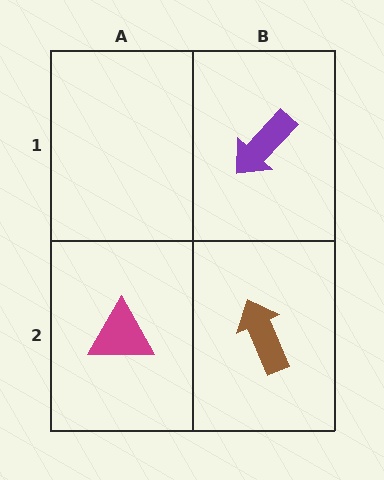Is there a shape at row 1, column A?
No, that cell is empty.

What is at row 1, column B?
A purple arrow.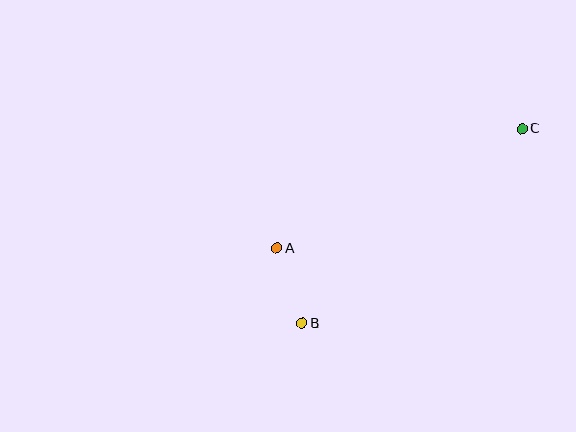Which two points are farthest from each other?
Points B and C are farthest from each other.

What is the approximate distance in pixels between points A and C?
The distance between A and C is approximately 272 pixels.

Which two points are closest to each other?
Points A and B are closest to each other.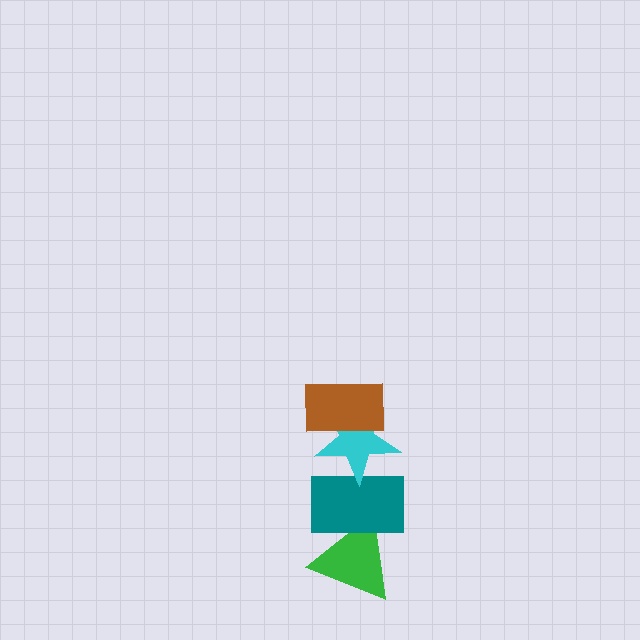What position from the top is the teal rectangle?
The teal rectangle is 3rd from the top.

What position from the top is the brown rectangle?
The brown rectangle is 1st from the top.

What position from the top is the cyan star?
The cyan star is 2nd from the top.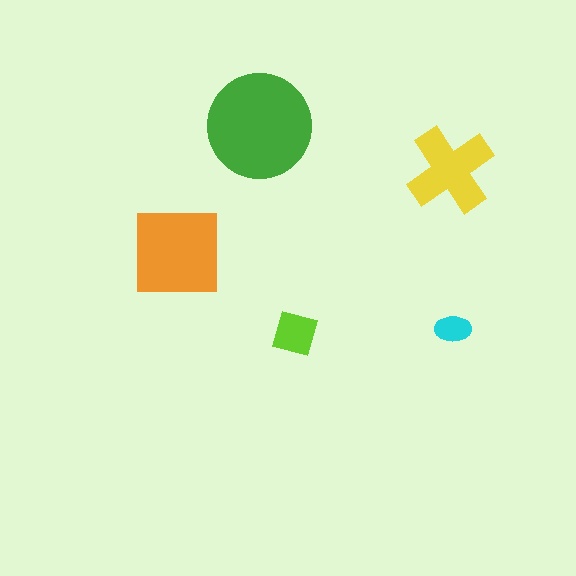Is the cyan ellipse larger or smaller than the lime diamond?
Smaller.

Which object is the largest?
The green circle.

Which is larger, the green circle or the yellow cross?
The green circle.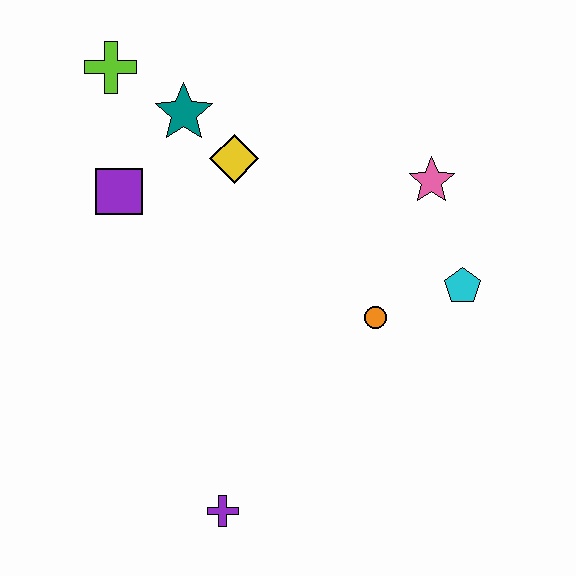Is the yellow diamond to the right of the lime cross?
Yes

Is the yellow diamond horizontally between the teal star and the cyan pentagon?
Yes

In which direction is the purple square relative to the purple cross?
The purple square is above the purple cross.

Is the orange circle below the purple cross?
No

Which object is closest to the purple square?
The teal star is closest to the purple square.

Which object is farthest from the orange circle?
The lime cross is farthest from the orange circle.